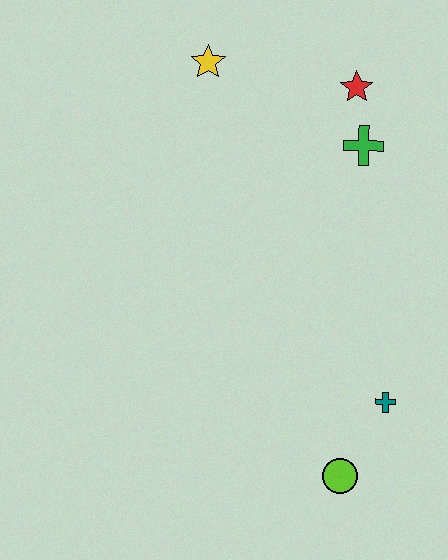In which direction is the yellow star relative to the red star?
The yellow star is to the left of the red star.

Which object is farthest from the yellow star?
The lime circle is farthest from the yellow star.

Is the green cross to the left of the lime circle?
No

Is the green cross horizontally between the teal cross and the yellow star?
Yes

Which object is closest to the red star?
The green cross is closest to the red star.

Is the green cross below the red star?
Yes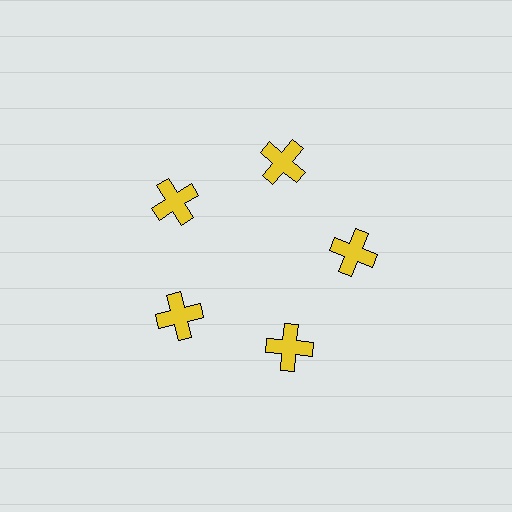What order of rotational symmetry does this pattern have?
This pattern has 5-fold rotational symmetry.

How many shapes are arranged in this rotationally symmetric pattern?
There are 5 shapes, arranged in 5 groups of 1.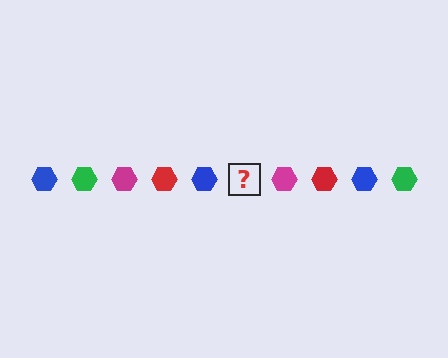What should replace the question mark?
The question mark should be replaced with a green hexagon.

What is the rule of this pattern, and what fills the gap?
The rule is that the pattern cycles through blue, green, magenta, red hexagons. The gap should be filled with a green hexagon.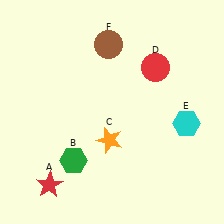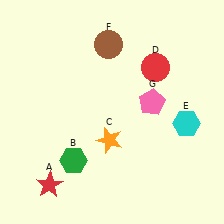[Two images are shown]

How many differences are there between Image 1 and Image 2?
There is 1 difference between the two images.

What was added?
A pink pentagon (G) was added in Image 2.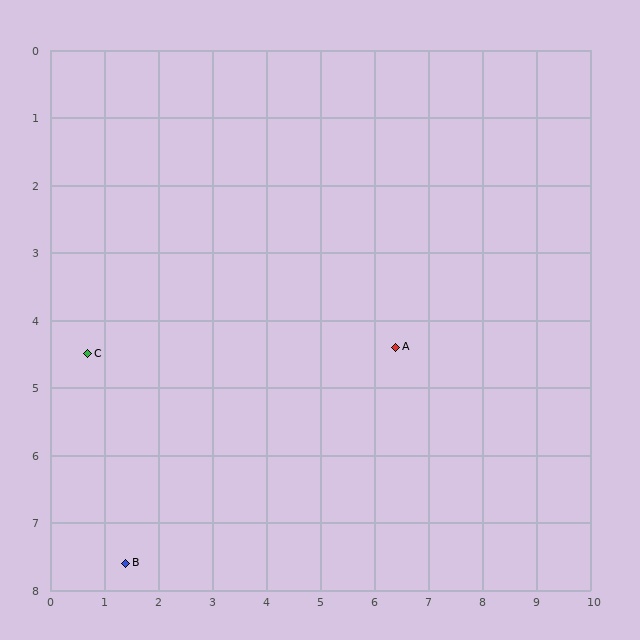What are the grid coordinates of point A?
Point A is at approximately (6.4, 4.4).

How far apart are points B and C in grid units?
Points B and C are about 3.2 grid units apart.